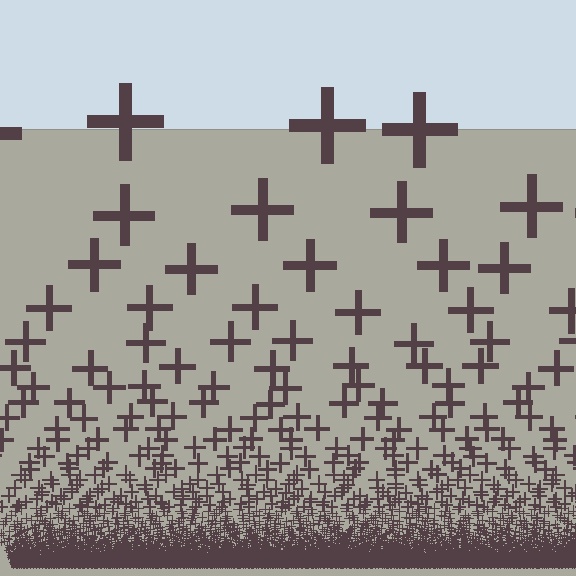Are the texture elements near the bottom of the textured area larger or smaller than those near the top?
Smaller. The gradient is inverted — elements near the bottom are smaller and denser.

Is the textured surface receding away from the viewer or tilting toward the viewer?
The surface appears to tilt toward the viewer. Texture elements get larger and sparser toward the top.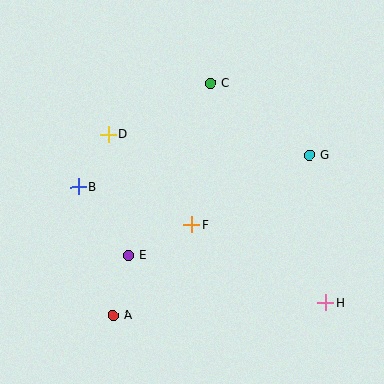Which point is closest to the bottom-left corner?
Point A is closest to the bottom-left corner.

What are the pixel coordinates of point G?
Point G is at (310, 156).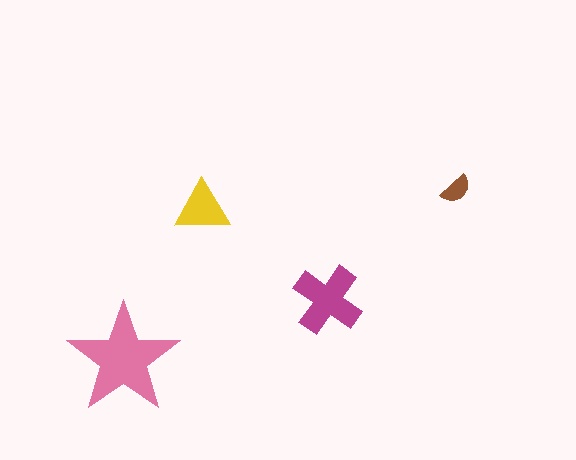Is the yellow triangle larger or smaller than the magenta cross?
Smaller.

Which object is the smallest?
The brown semicircle.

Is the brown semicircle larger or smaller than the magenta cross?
Smaller.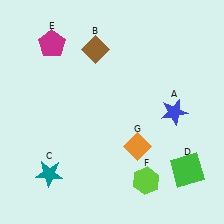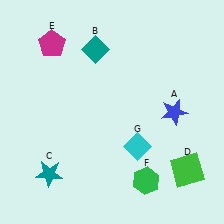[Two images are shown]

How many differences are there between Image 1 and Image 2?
There are 3 differences between the two images.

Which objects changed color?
B changed from brown to teal. F changed from lime to green. G changed from orange to cyan.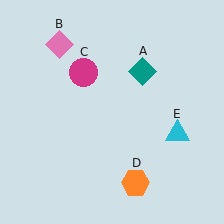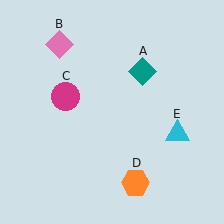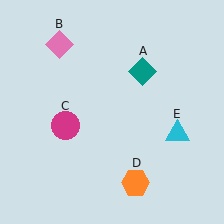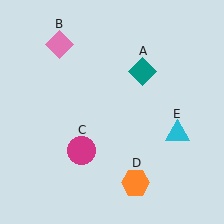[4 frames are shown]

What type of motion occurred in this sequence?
The magenta circle (object C) rotated counterclockwise around the center of the scene.